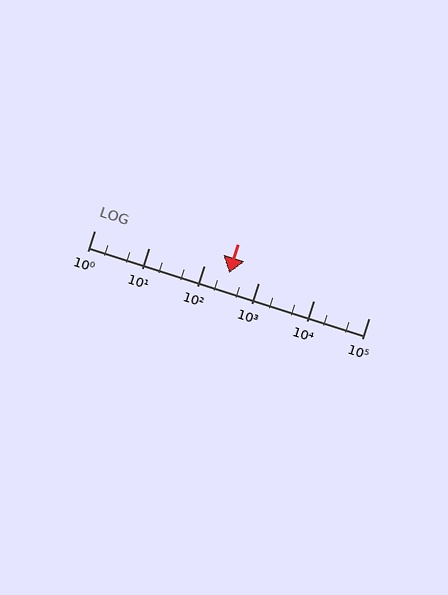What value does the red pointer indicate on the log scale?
The pointer indicates approximately 290.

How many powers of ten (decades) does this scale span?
The scale spans 5 decades, from 1 to 100000.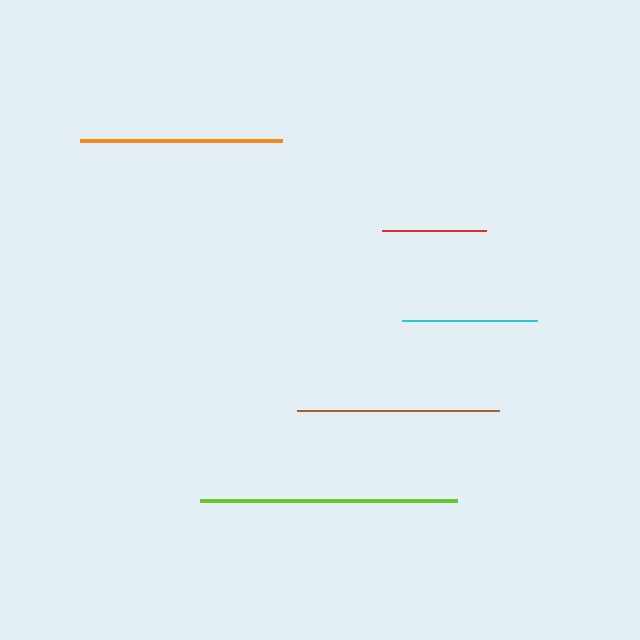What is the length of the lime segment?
The lime segment is approximately 257 pixels long.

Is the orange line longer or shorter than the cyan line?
The orange line is longer than the cyan line.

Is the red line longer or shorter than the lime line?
The lime line is longer than the red line.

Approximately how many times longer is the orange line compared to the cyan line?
The orange line is approximately 1.5 times the length of the cyan line.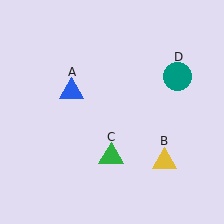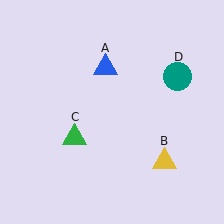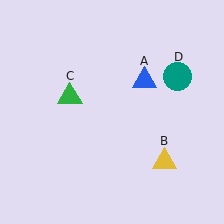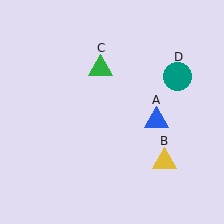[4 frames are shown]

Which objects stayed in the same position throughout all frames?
Yellow triangle (object B) and teal circle (object D) remained stationary.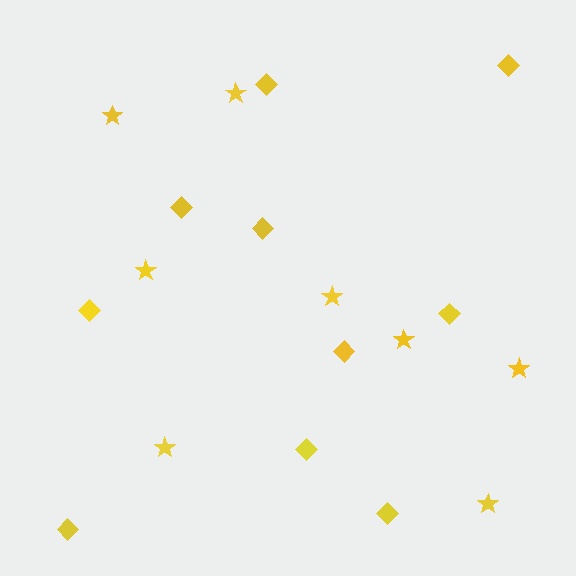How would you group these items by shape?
There are 2 groups: one group of stars (8) and one group of diamonds (10).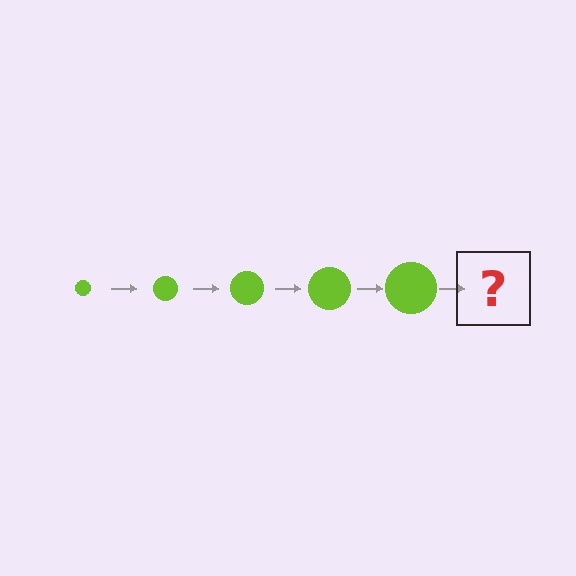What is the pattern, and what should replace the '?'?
The pattern is that the circle gets progressively larger each step. The '?' should be a lime circle, larger than the previous one.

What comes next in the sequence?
The next element should be a lime circle, larger than the previous one.